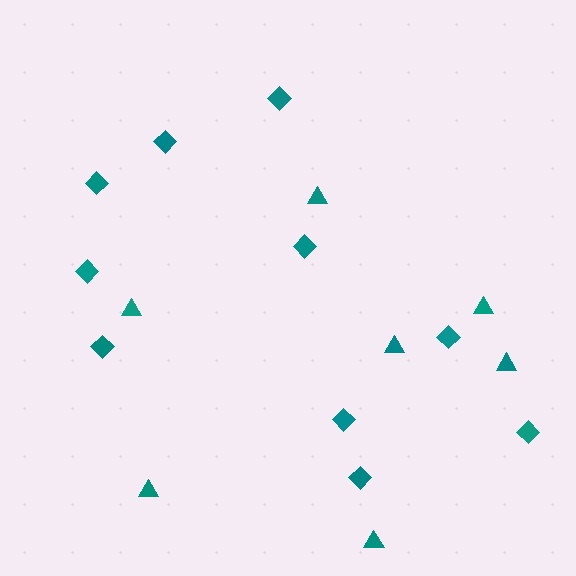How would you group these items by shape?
There are 2 groups: one group of diamonds (10) and one group of triangles (7).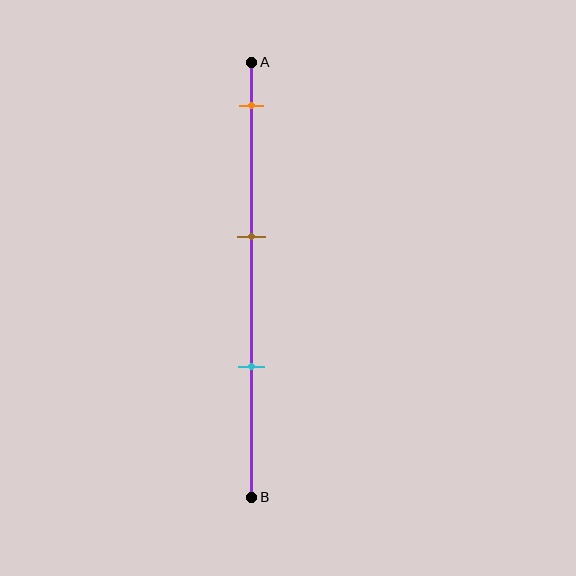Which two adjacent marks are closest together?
The brown and cyan marks are the closest adjacent pair.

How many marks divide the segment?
There are 3 marks dividing the segment.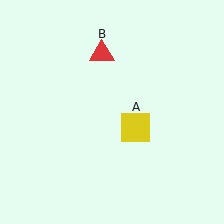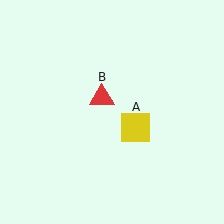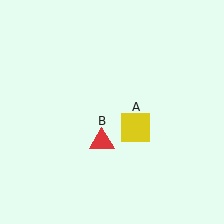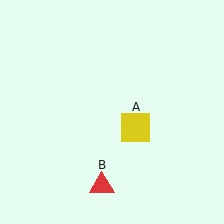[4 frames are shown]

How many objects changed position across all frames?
1 object changed position: red triangle (object B).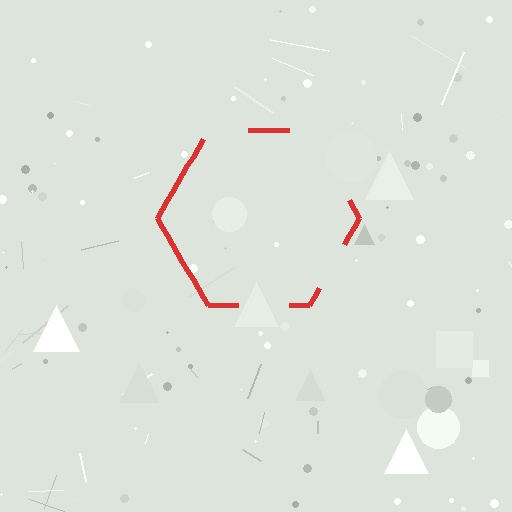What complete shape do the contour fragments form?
The contour fragments form a hexagon.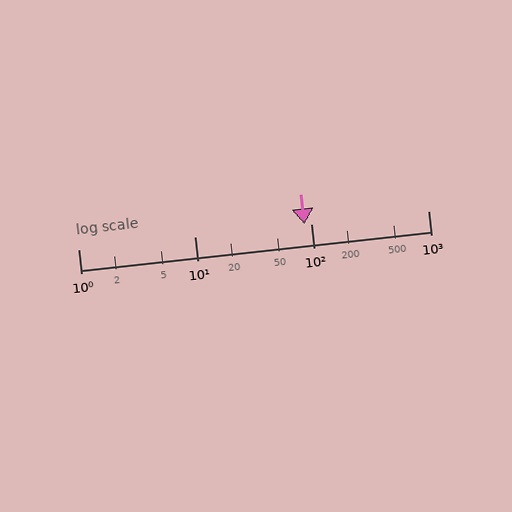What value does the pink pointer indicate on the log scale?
The pointer indicates approximately 87.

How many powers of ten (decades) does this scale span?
The scale spans 3 decades, from 1 to 1000.